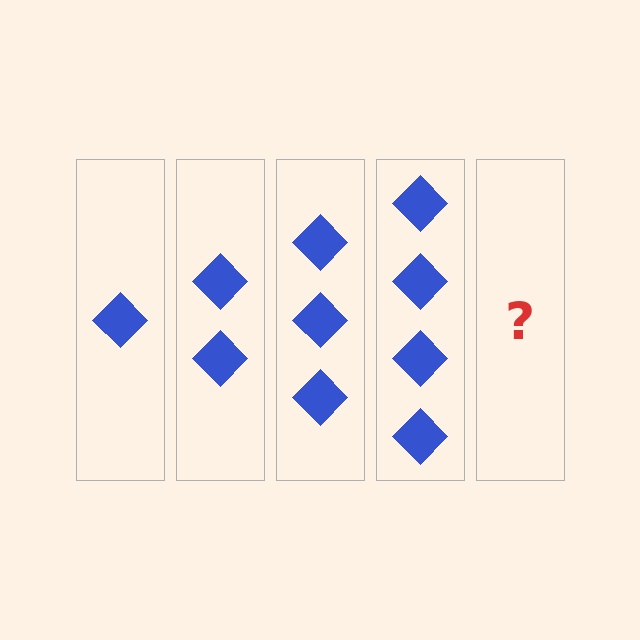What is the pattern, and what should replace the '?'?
The pattern is that each step adds one more diamond. The '?' should be 5 diamonds.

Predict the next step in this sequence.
The next step is 5 diamonds.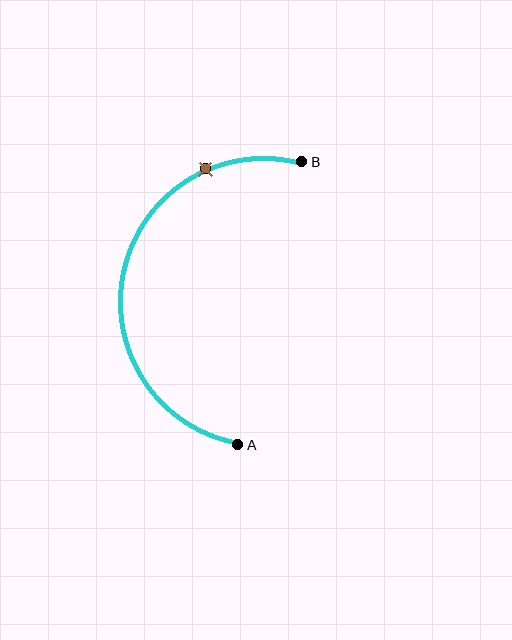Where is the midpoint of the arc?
The arc midpoint is the point on the curve farthest from the straight line joining A and B. It sits to the left of that line.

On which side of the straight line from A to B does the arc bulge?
The arc bulges to the left of the straight line connecting A and B.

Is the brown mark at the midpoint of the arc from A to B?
No. The brown mark lies on the arc but is closer to endpoint B. The arc midpoint would be at the point on the curve equidistant along the arc from both A and B.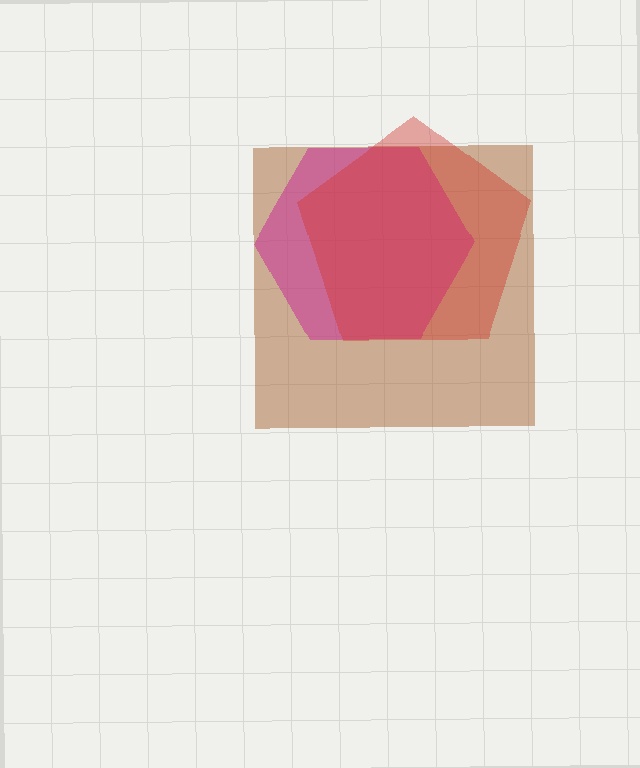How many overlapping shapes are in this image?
There are 3 overlapping shapes in the image.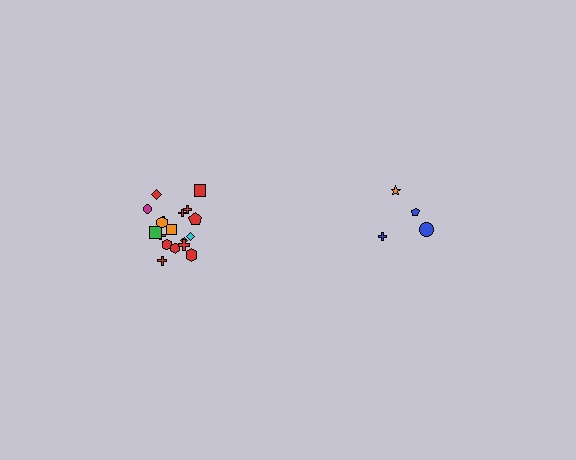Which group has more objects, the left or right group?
The left group.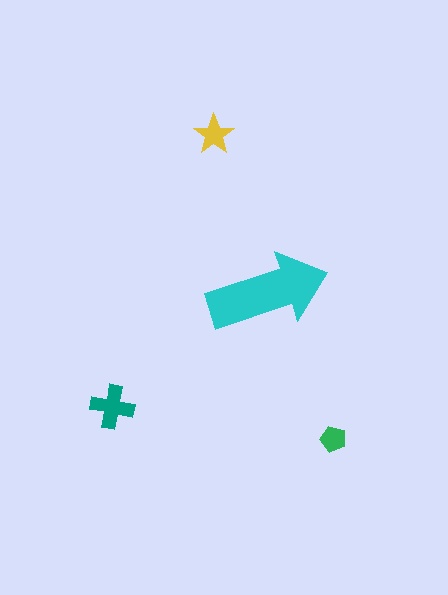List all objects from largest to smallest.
The cyan arrow, the teal cross, the yellow star, the green pentagon.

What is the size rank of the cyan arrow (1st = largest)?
1st.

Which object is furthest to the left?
The teal cross is leftmost.